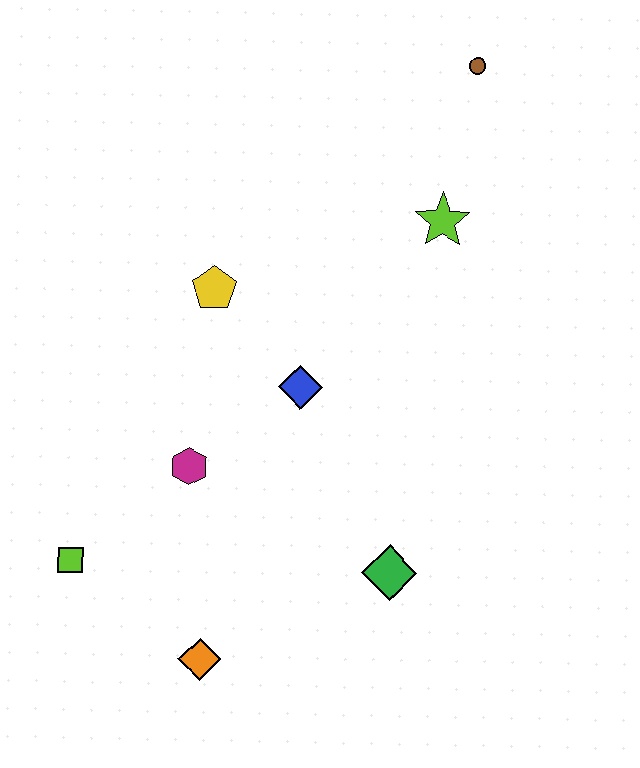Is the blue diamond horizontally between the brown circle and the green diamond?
No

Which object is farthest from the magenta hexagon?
The brown circle is farthest from the magenta hexagon.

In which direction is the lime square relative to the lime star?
The lime square is to the left of the lime star.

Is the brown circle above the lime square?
Yes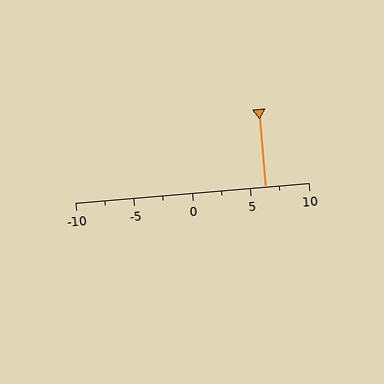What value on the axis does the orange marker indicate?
The marker indicates approximately 6.2.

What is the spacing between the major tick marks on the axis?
The major ticks are spaced 5 apart.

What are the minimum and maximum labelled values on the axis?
The axis runs from -10 to 10.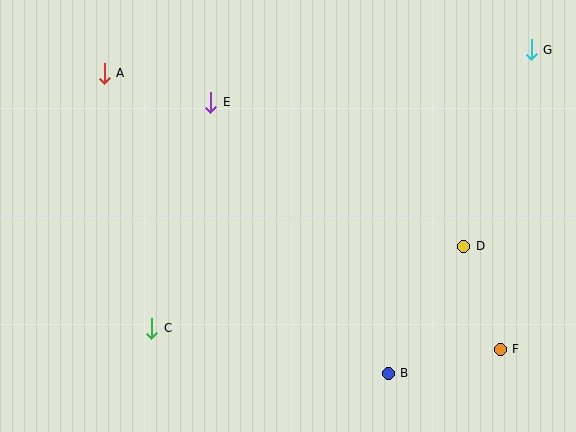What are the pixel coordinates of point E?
Point E is at (211, 102).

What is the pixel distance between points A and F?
The distance between A and F is 483 pixels.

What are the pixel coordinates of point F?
Point F is at (500, 349).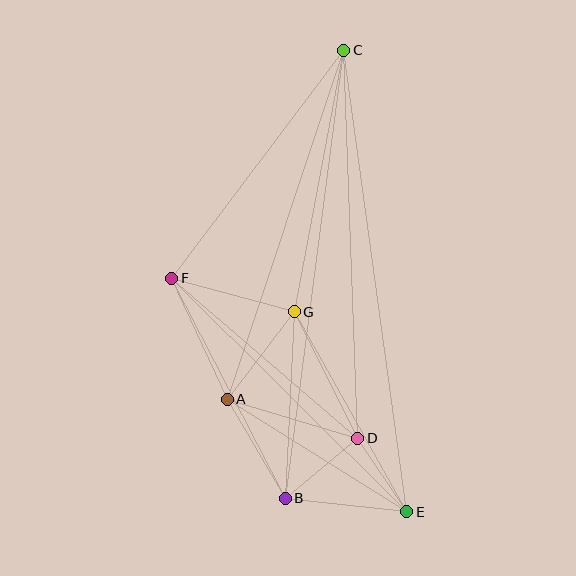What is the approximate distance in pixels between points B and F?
The distance between B and F is approximately 247 pixels.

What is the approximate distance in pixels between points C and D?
The distance between C and D is approximately 388 pixels.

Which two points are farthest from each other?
Points C and E are farthest from each other.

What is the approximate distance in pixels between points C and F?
The distance between C and F is approximately 285 pixels.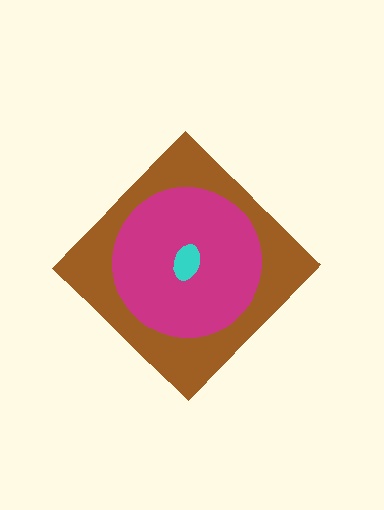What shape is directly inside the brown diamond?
The magenta circle.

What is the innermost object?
The cyan ellipse.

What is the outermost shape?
The brown diamond.